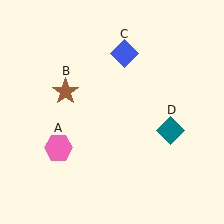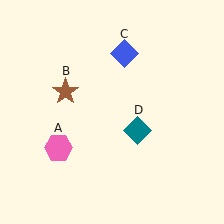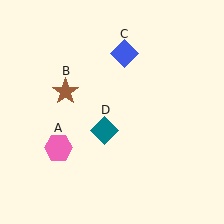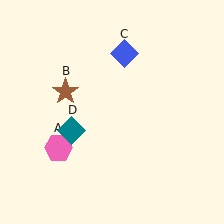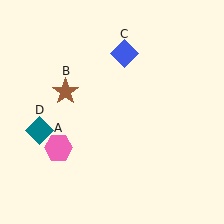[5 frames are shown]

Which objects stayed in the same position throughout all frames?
Pink hexagon (object A) and brown star (object B) and blue diamond (object C) remained stationary.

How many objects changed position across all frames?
1 object changed position: teal diamond (object D).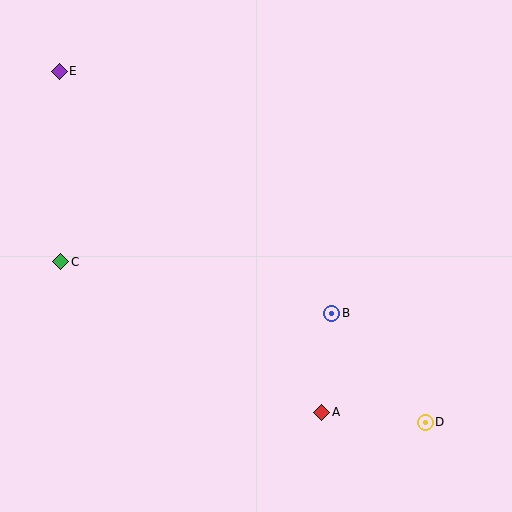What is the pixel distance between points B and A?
The distance between B and A is 100 pixels.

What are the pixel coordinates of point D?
Point D is at (425, 422).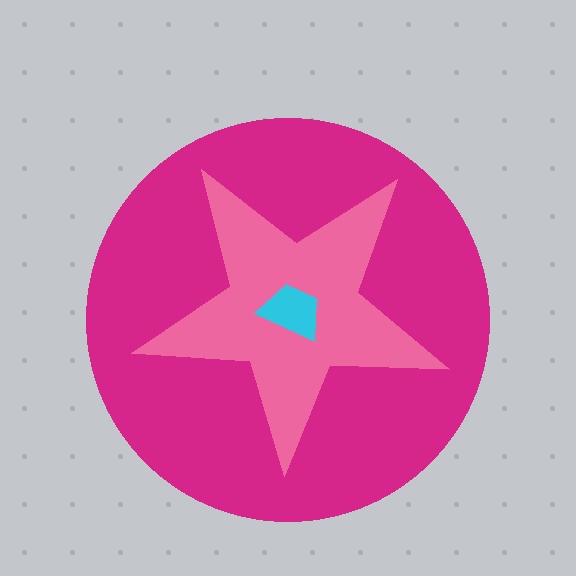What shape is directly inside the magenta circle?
The pink star.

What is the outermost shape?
The magenta circle.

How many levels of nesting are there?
3.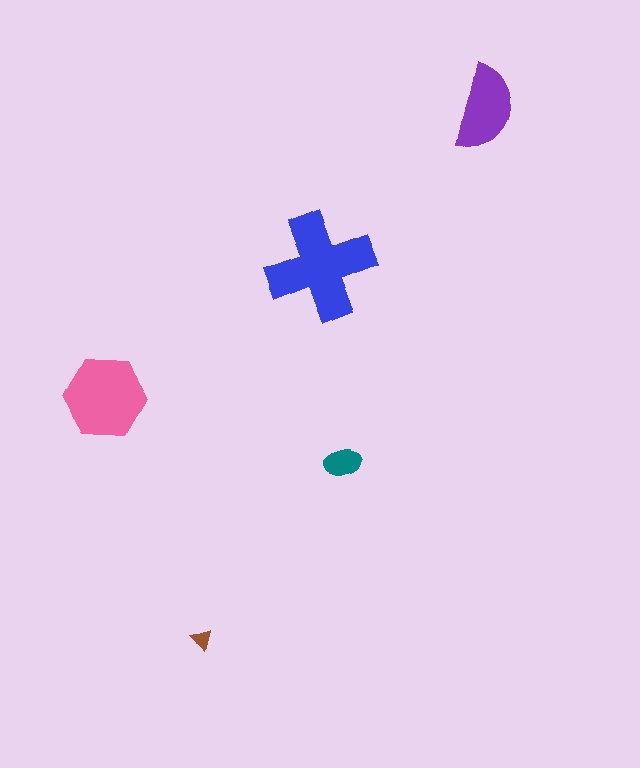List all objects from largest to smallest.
The blue cross, the pink hexagon, the purple semicircle, the teal ellipse, the brown triangle.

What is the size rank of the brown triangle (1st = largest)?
5th.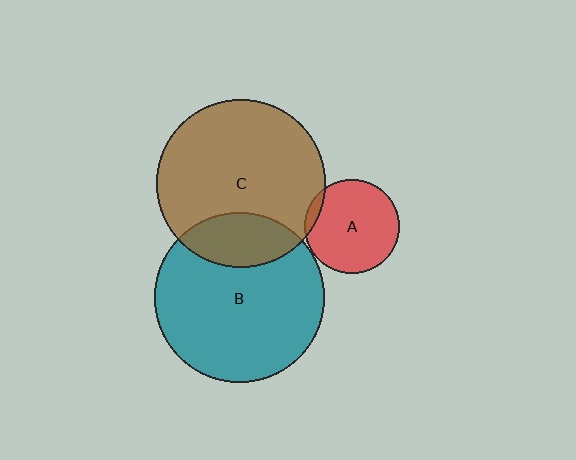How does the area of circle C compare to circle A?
Approximately 3.2 times.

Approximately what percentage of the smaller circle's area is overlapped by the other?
Approximately 5%.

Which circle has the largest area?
Circle B (teal).